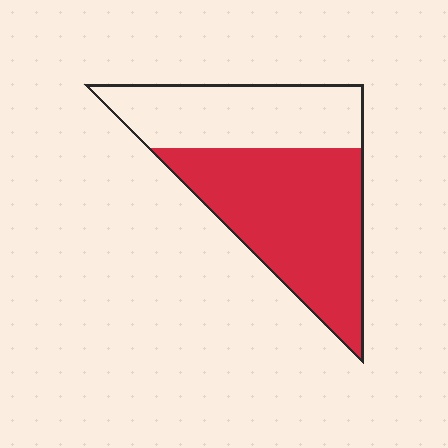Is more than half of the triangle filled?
Yes.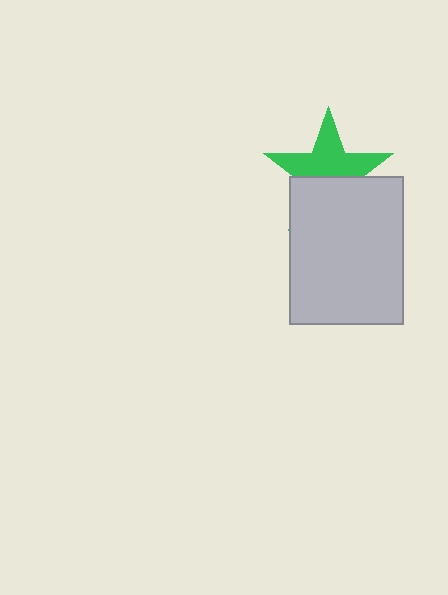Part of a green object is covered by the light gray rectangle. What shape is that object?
It is a star.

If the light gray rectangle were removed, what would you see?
You would see the complete green star.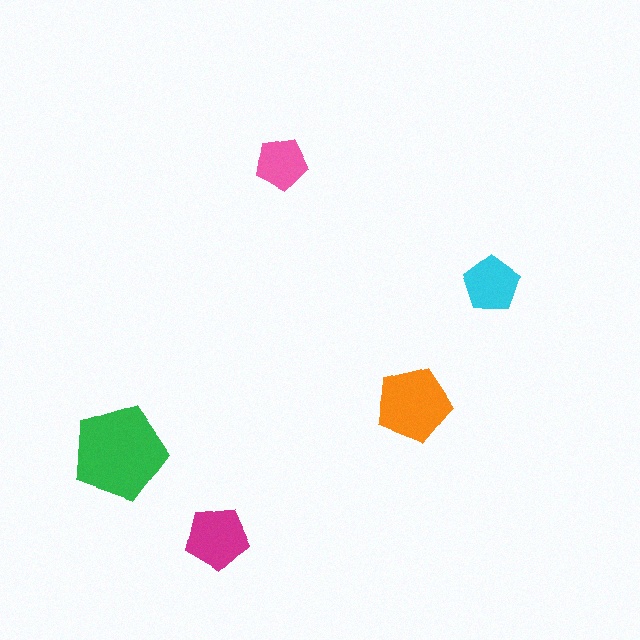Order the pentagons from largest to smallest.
the green one, the orange one, the magenta one, the cyan one, the pink one.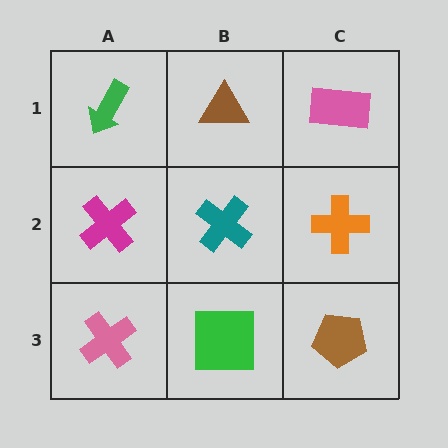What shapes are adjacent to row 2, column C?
A pink rectangle (row 1, column C), a brown pentagon (row 3, column C), a teal cross (row 2, column B).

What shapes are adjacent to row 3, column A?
A magenta cross (row 2, column A), a green square (row 3, column B).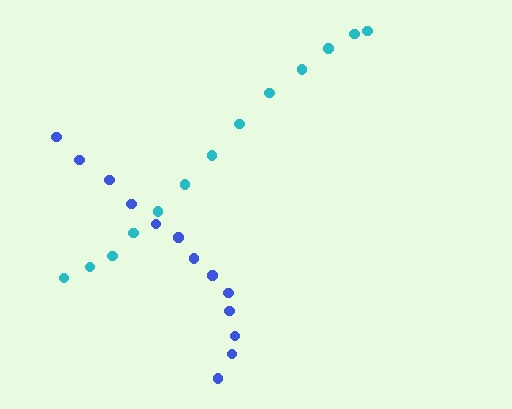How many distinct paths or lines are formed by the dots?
There are 2 distinct paths.